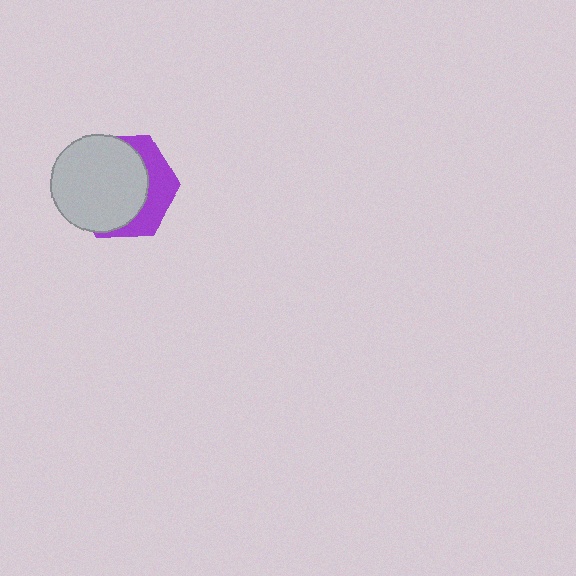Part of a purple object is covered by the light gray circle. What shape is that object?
It is a hexagon.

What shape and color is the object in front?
The object in front is a light gray circle.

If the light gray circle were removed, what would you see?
You would see the complete purple hexagon.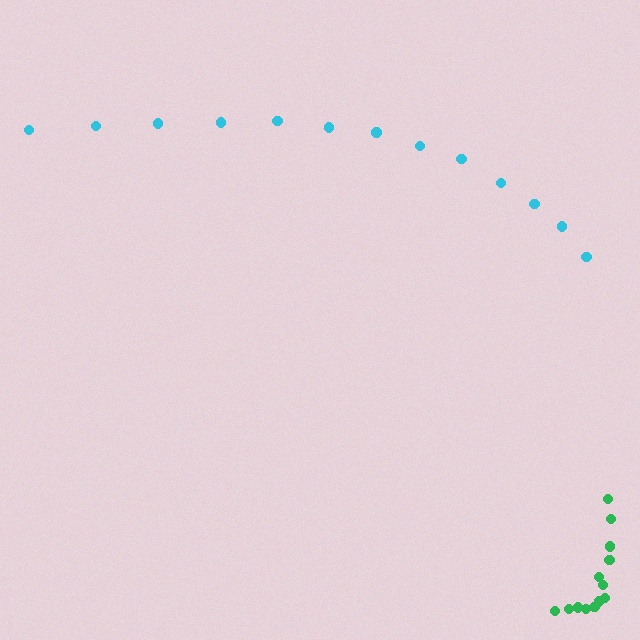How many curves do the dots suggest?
There are 2 distinct paths.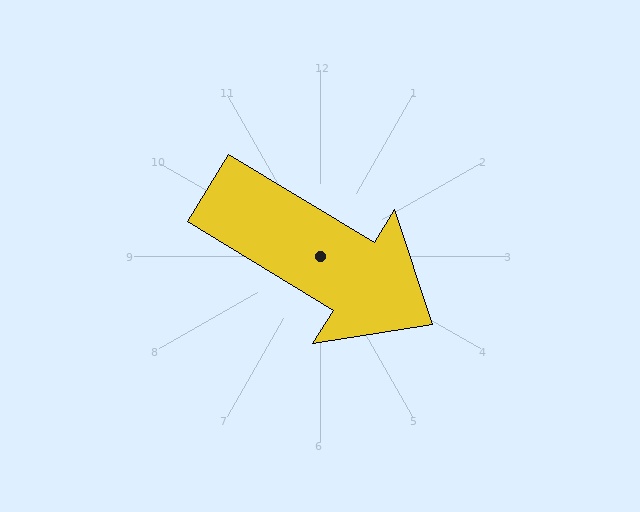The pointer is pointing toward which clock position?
Roughly 4 o'clock.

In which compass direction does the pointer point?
Southeast.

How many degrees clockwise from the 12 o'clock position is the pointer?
Approximately 121 degrees.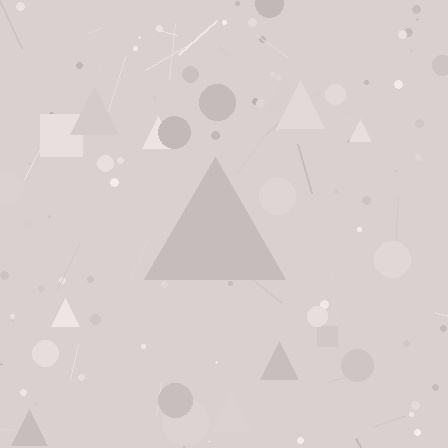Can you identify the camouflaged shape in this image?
The camouflaged shape is a triangle.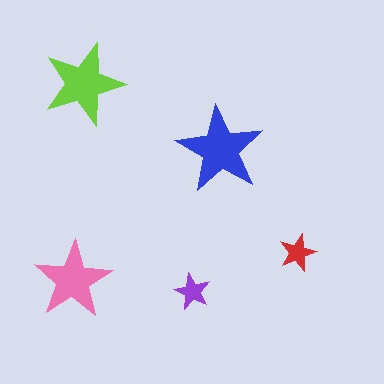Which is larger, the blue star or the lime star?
The blue one.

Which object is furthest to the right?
The red star is rightmost.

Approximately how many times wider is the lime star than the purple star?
About 2.5 times wider.